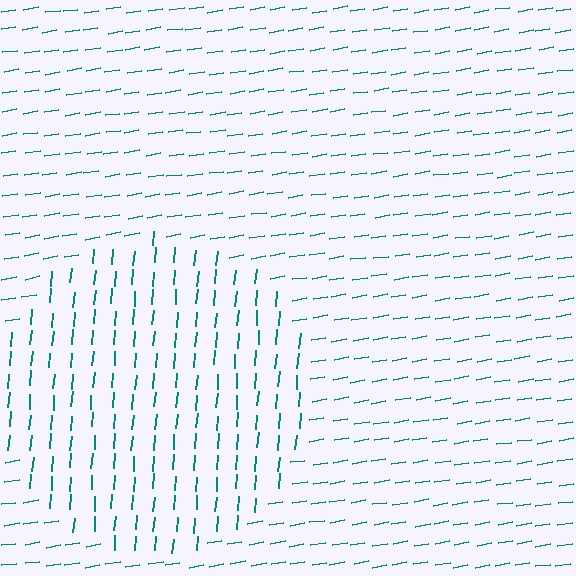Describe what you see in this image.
The image is filled with small teal line segments. A circle region in the image has lines oriented differently from the surrounding lines, creating a visible texture boundary.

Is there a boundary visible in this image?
Yes, there is a texture boundary formed by a change in line orientation.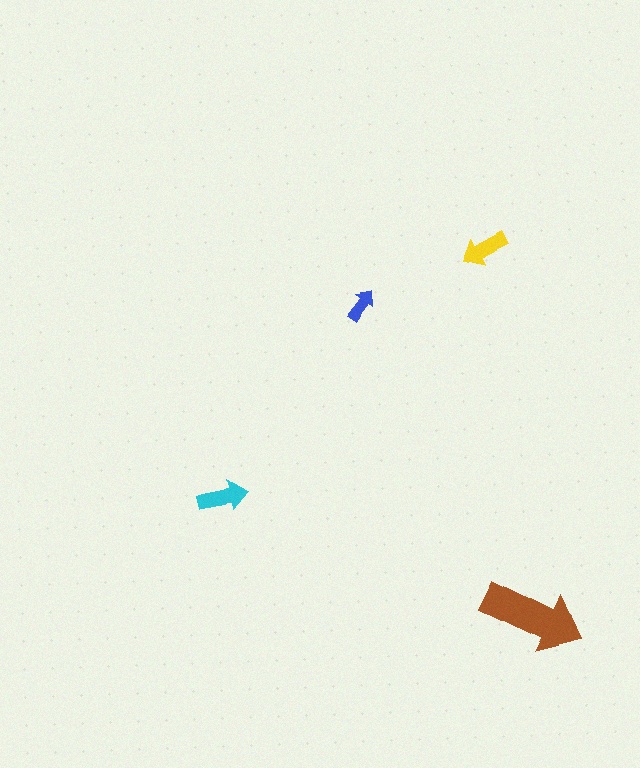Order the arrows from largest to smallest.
the brown one, the cyan one, the yellow one, the blue one.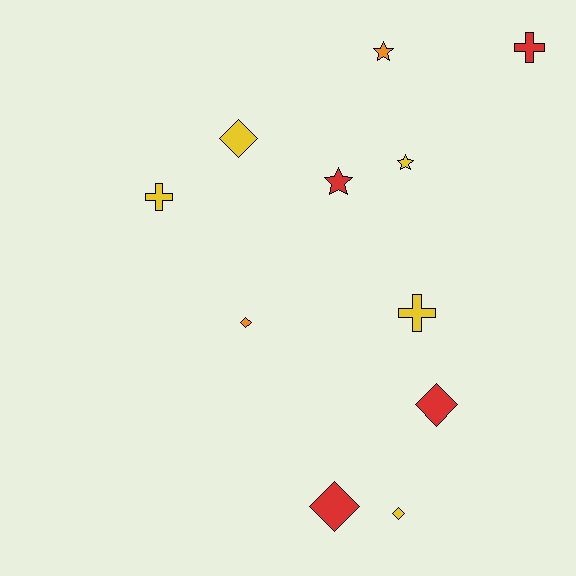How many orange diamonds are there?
There is 1 orange diamond.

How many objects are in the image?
There are 11 objects.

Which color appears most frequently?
Yellow, with 5 objects.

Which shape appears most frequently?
Diamond, with 5 objects.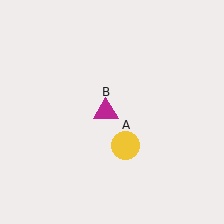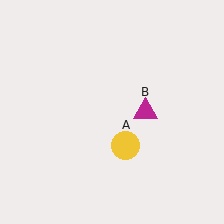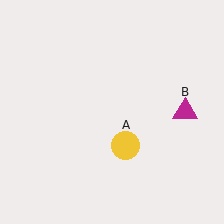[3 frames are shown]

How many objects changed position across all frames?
1 object changed position: magenta triangle (object B).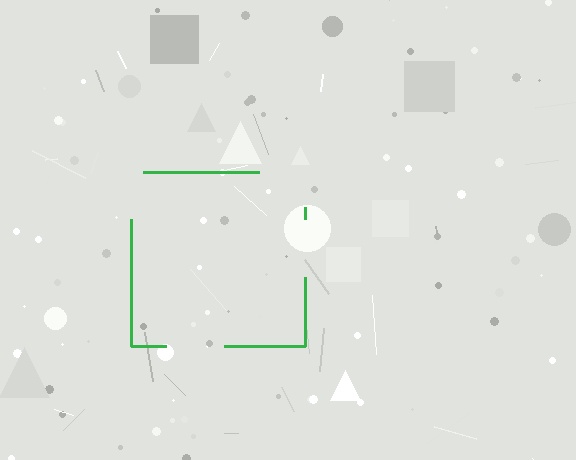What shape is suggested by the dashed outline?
The dashed outline suggests a square.